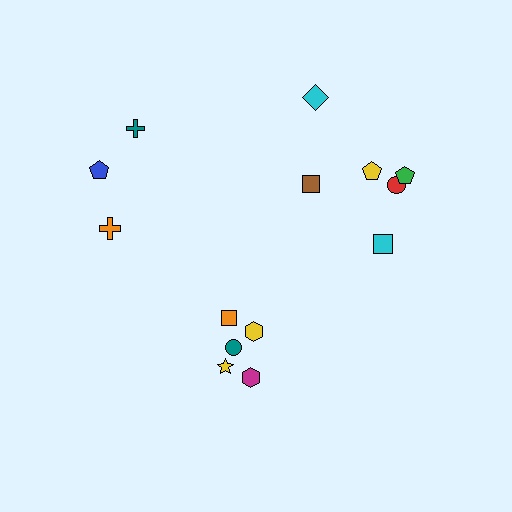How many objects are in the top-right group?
There are 6 objects.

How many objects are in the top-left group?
There are 3 objects.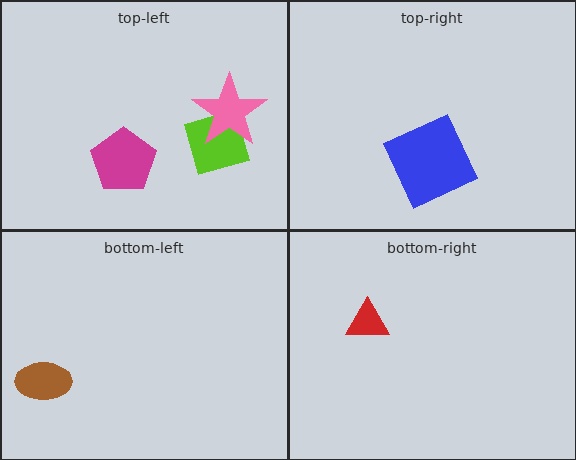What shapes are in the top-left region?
The lime diamond, the pink star, the magenta pentagon.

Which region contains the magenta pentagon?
The top-left region.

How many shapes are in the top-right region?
1.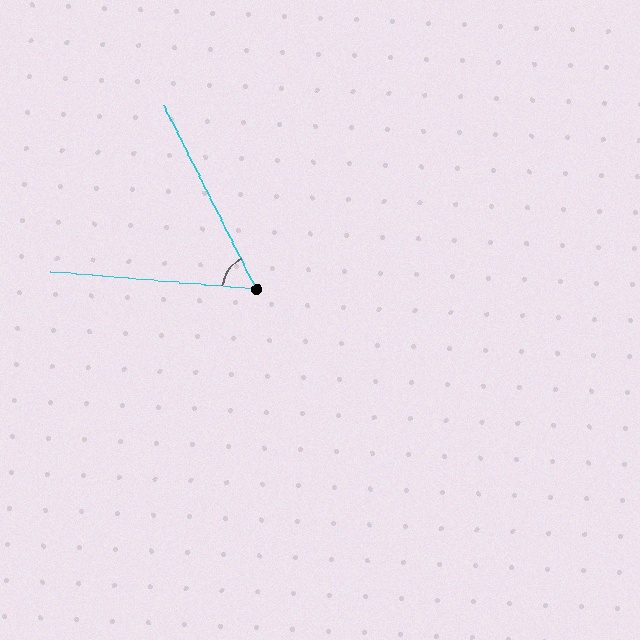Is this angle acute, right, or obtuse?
It is acute.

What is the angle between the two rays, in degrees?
Approximately 58 degrees.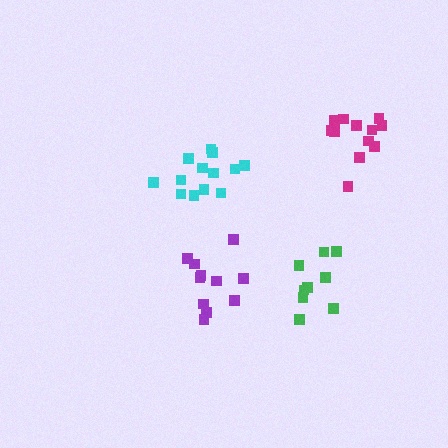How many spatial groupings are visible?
There are 4 spatial groupings.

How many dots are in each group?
Group 1: 11 dots, Group 2: 12 dots, Group 3: 9 dots, Group 4: 13 dots (45 total).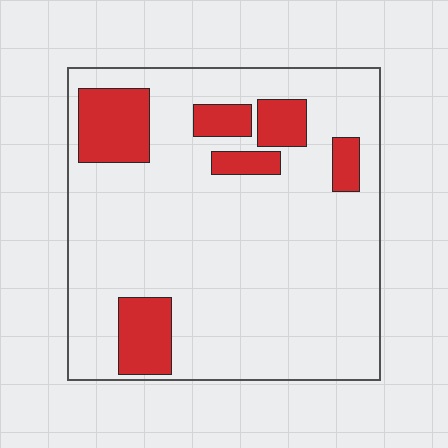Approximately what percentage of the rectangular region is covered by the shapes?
Approximately 15%.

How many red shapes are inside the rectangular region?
6.